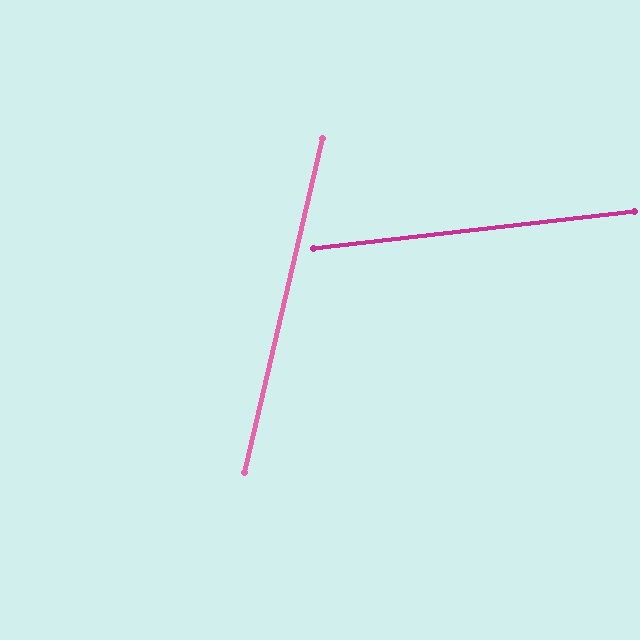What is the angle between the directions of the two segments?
Approximately 70 degrees.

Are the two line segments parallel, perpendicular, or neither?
Neither parallel nor perpendicular — they differ by about 70°.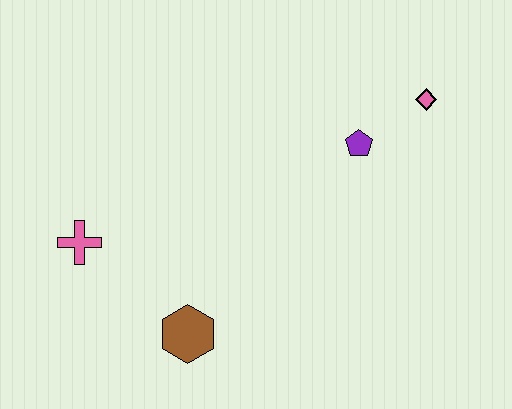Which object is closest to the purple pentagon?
The pink diamond is closest to the purple pentagon.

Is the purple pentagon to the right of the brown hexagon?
Yes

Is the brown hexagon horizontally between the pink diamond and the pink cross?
Yes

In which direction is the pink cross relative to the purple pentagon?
The pink cross is to the left of the purple pentagon.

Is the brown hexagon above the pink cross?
No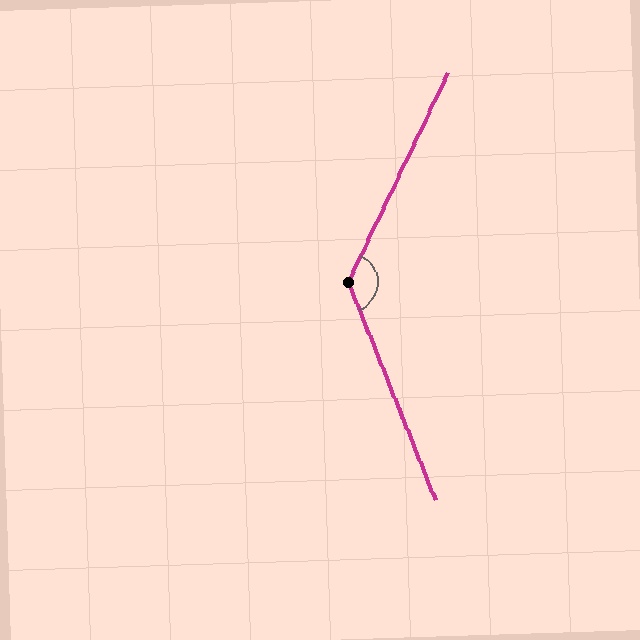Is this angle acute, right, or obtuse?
It is obtuse.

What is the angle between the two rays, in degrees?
Approximately 133 degrees.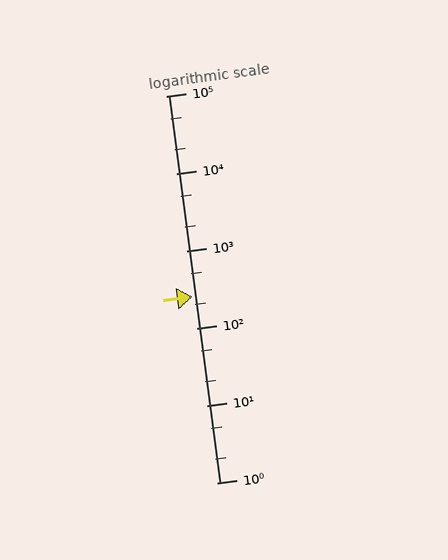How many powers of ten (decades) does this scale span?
The scale spans 5 decades, from 1 to 100000.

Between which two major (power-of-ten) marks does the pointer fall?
The pointer is between 100 and 1000.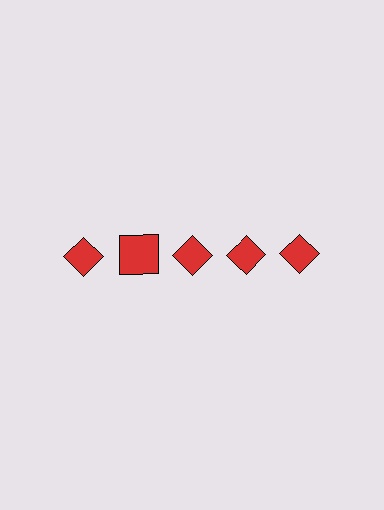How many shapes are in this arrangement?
There are 5 shapes arranged in a grid pattern.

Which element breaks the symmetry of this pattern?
The red square in the top row, second from left column breaks the symmetry. All other shapes are red diamonds.